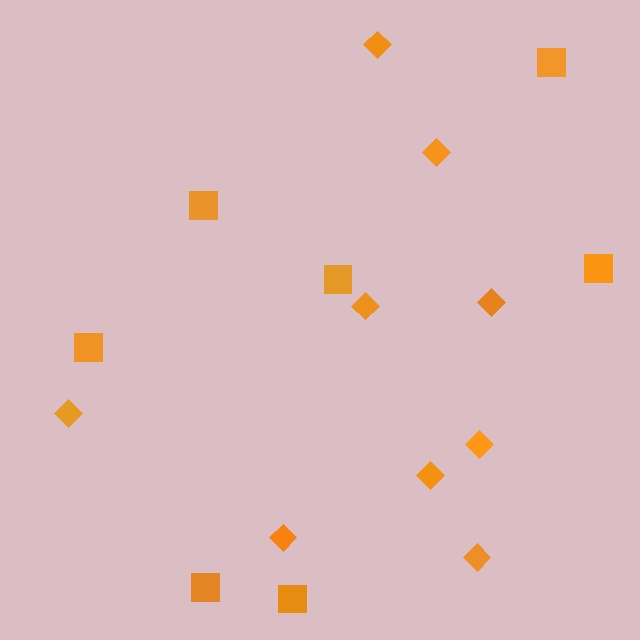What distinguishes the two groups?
There are 2 groups: one group of diamonds (9) and one group of squares (7).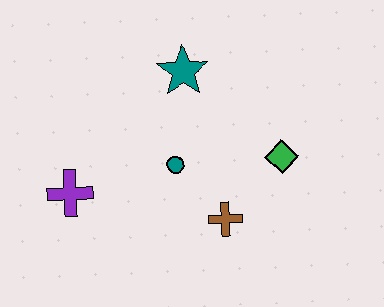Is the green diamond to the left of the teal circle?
No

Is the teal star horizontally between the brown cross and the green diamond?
No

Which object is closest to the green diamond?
The brown cross is closest to the green diamond.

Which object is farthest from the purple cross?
The green diamond is farthest from the purple cross.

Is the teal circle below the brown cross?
No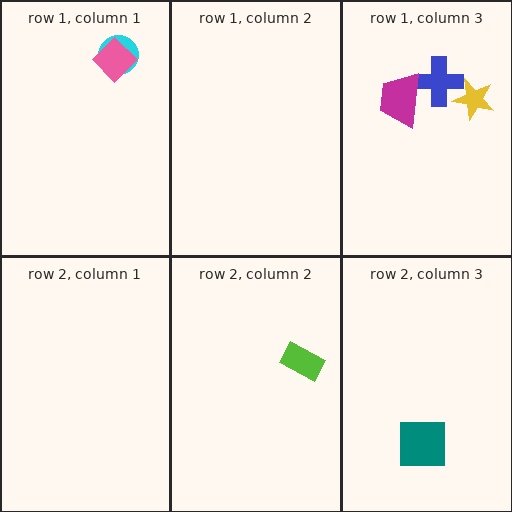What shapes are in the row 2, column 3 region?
The teal square.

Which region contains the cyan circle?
The row 1, column 1 region.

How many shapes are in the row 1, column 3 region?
3.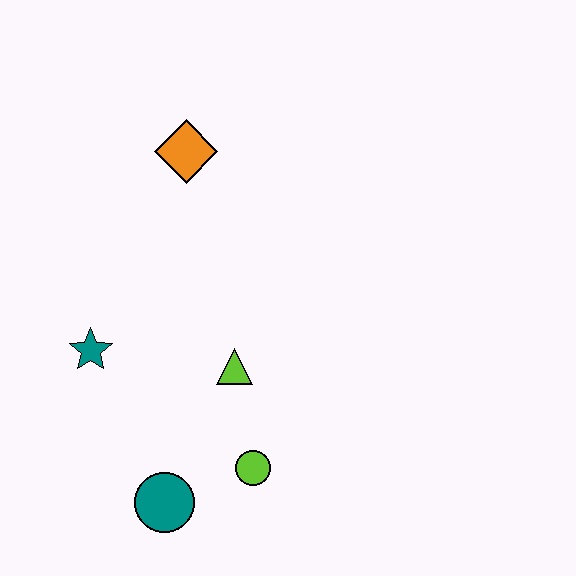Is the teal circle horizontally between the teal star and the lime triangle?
Yes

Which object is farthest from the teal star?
The orange diamond is farthest from the teal star.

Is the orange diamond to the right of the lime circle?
No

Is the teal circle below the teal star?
Yes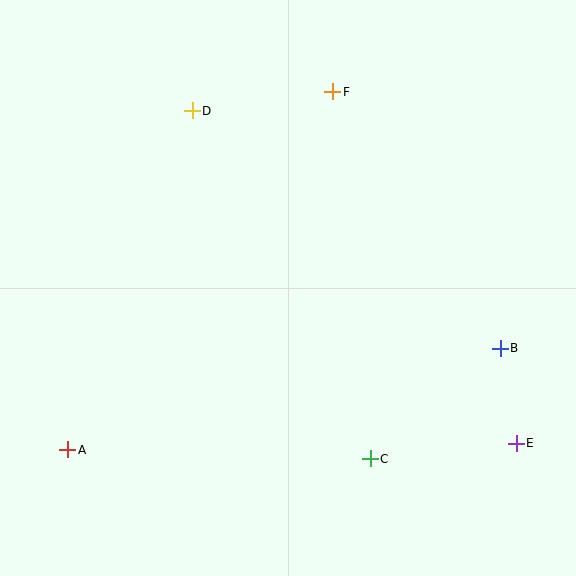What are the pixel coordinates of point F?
Point F is at (333, 92).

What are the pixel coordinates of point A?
Point A is at (68, 450).